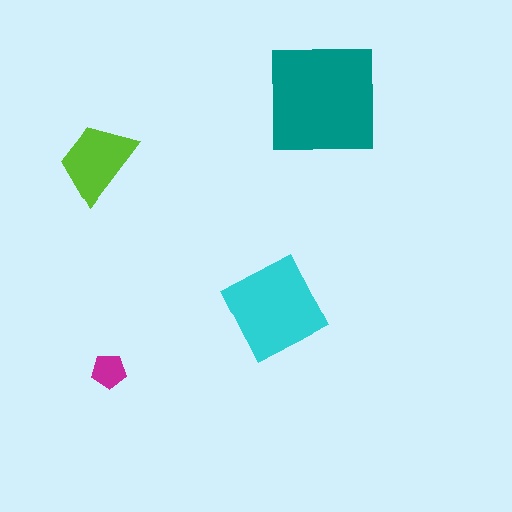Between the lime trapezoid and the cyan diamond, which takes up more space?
The cyan diamond.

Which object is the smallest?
The magenta pentagon.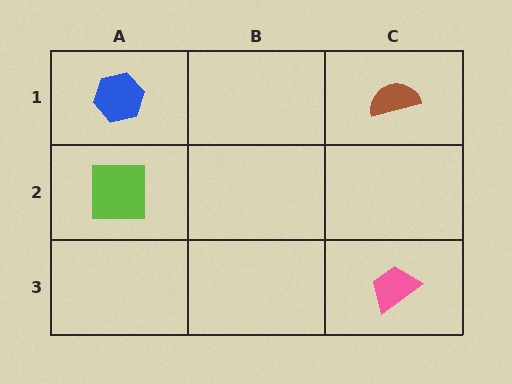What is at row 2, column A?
A lime square.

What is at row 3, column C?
A pink trapezoid.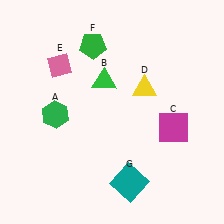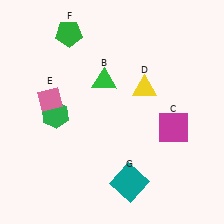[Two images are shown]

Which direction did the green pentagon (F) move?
The green pentagon (F) moved left.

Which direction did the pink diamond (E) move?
The pink diamond (E) moved down.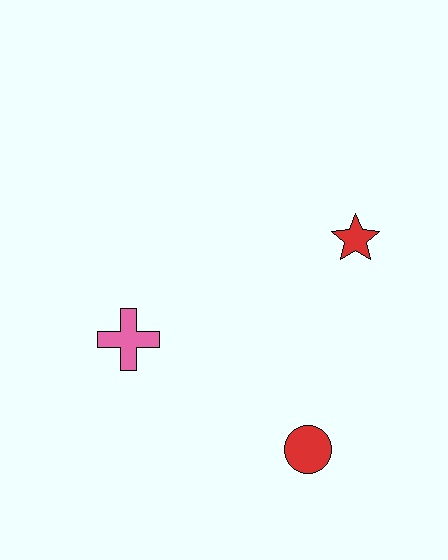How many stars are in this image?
There is 1 star.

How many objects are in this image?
There are 3 objects.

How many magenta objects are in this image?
There are no magenta objects.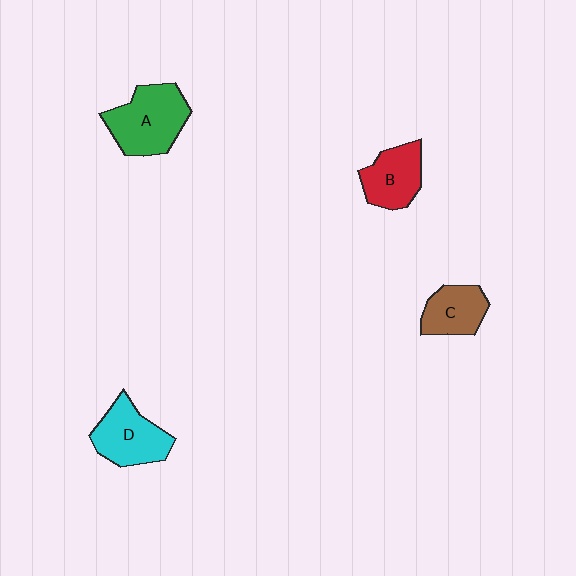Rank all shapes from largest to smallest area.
From largest to smallest: A (green), D (cyan), B (red), C (brown).